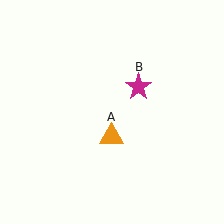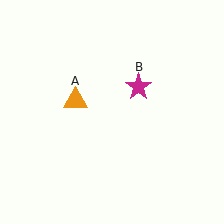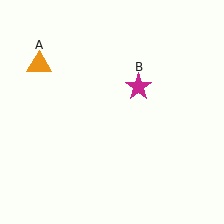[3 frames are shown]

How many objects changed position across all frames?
1 object changed position: orange triangle (object A).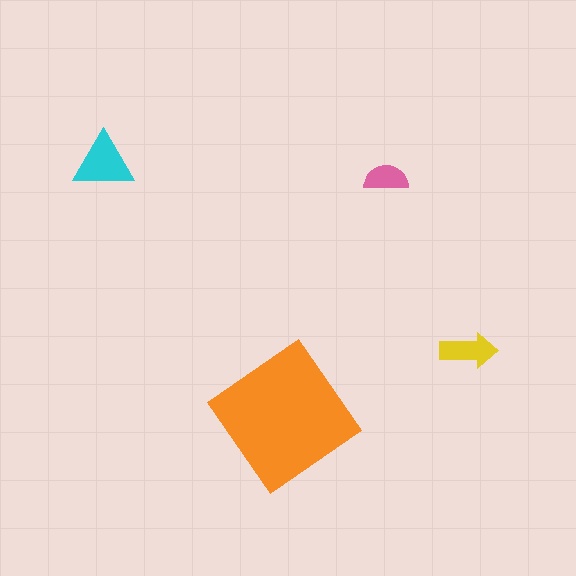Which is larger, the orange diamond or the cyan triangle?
The orange diamond.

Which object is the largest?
The orange diamond.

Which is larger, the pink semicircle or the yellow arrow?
The yellow arrow.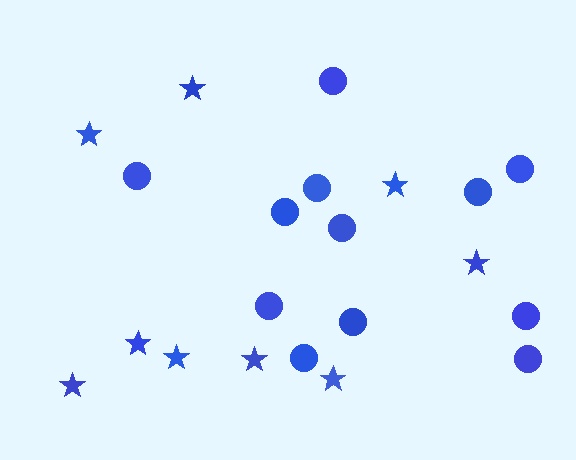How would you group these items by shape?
There are 2 groups: one group of circles (12) and one group of stars (9).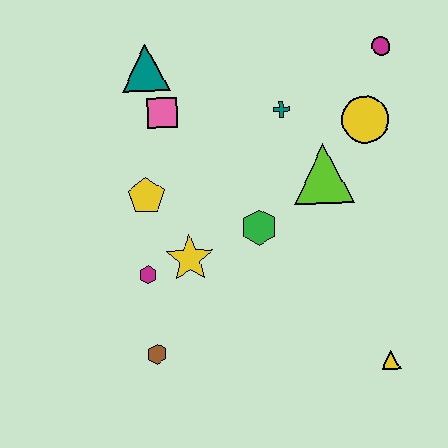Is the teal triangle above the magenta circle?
No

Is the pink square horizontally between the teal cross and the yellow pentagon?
Yes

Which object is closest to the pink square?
The teal triangle is closest to the pink square.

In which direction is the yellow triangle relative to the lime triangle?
The yellow triangle is below the lime triangle.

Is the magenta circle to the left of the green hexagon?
No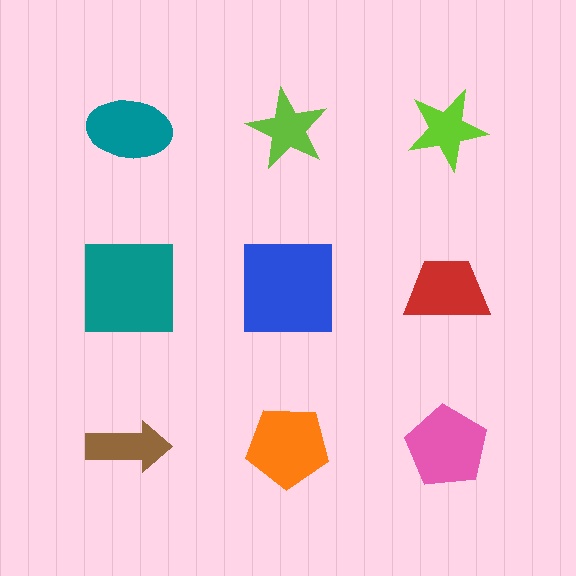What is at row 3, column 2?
An orange pentagon.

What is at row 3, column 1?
A brown arrow.